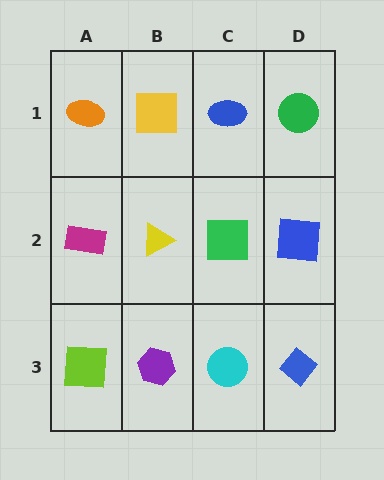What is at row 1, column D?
A green circle.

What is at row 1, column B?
A yellow square.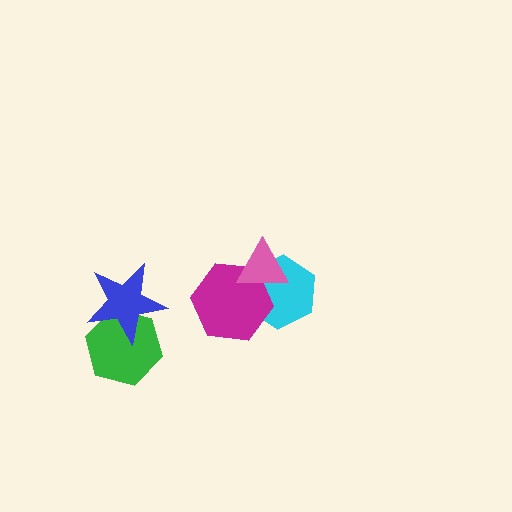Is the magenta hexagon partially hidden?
Yes, it is partially covered by another shape.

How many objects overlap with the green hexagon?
1 object overlaps with the green hexagon.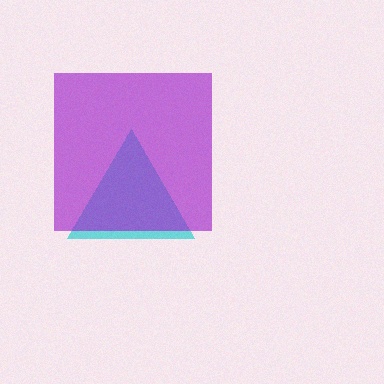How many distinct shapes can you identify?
There are 2 distinct shapes: a cyan triangle, a purple square.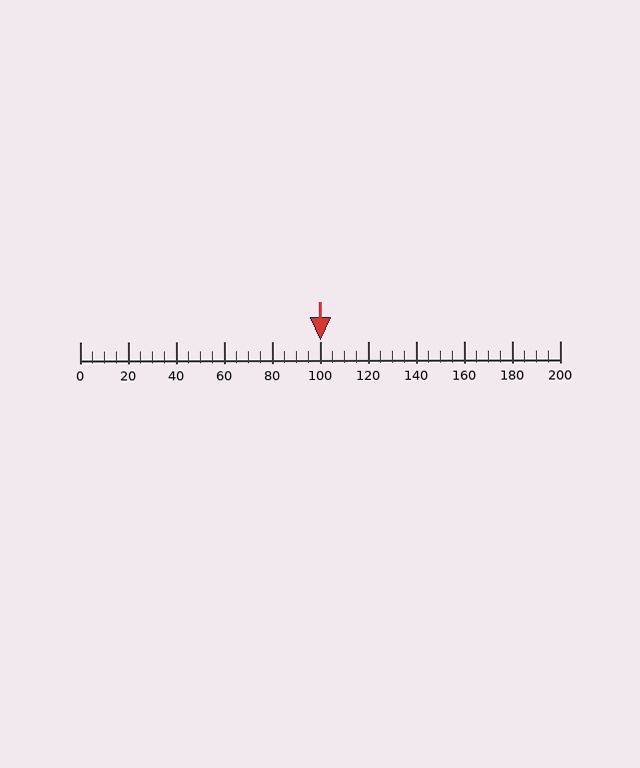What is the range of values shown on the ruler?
The ruler shows values from 0 to 200.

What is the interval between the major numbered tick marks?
The major tick marks are spaced 20 units apart.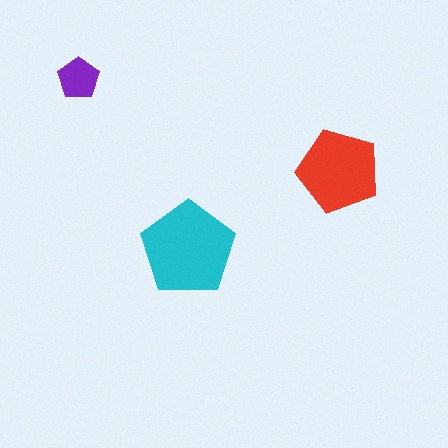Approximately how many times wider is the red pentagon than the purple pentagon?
About 2 times wider.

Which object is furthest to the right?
The red pentagon is rightmost.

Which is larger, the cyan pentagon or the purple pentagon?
The cyan one.